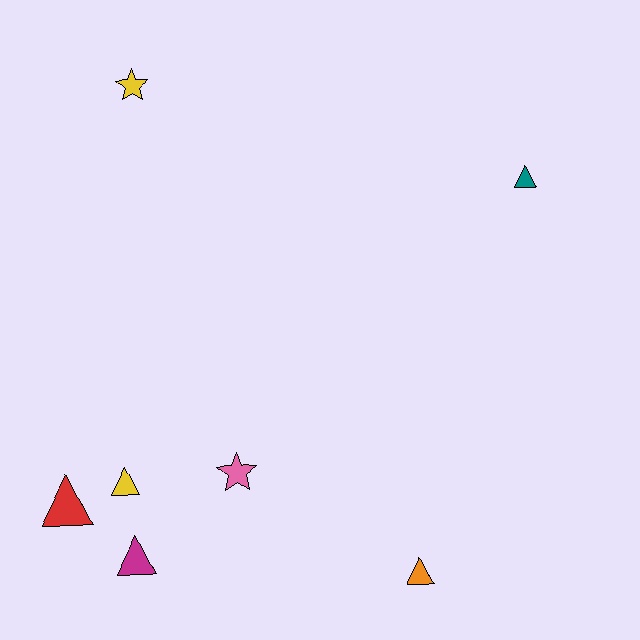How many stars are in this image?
There are 2 stars.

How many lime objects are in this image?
There are no lime objects.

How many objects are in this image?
There are 7 objects.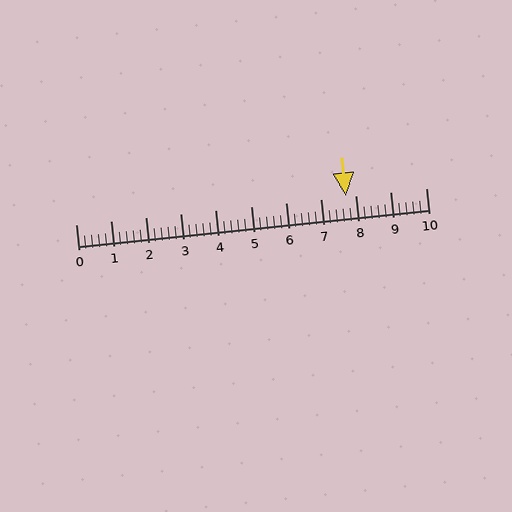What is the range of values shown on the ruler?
The ruler shows values from 0 to 10.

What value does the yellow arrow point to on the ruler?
The yellow arrow points to approximately 7.7.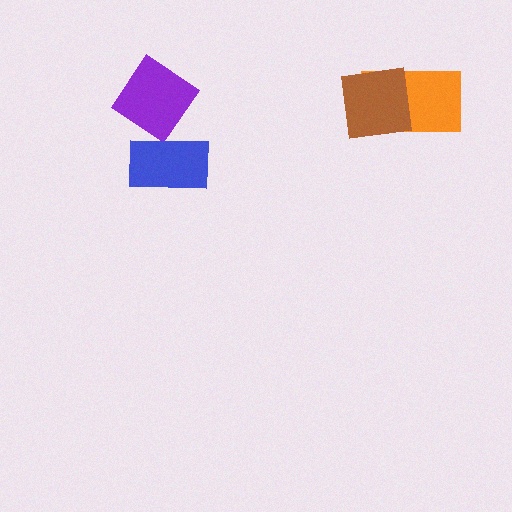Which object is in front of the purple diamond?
The blue rectangle is in front of the purple diamond.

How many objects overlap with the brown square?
1 object overlaps with the brown square.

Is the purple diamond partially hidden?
Yes, it is partially covered by another shape.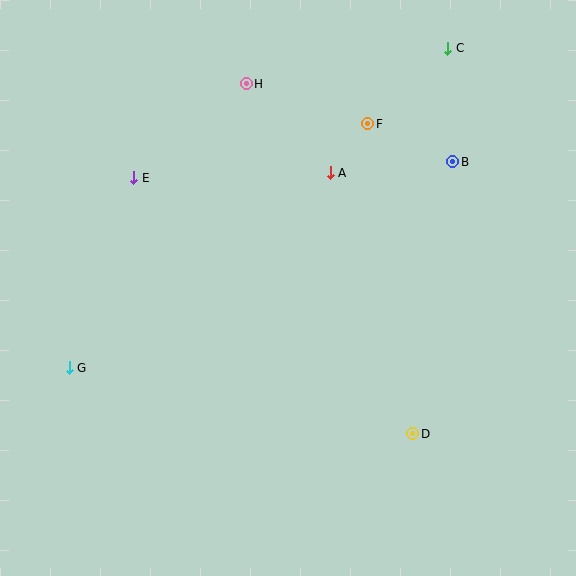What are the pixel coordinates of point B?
Point B is at (453, 162).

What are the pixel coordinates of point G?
Point G is at (69, 368).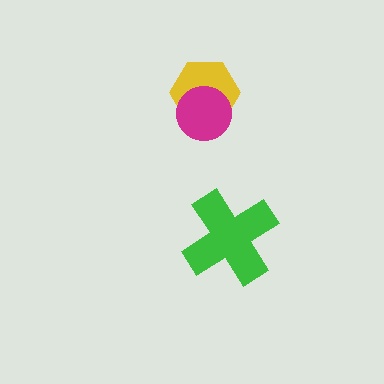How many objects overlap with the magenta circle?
1 object overlaps with the magenta circle.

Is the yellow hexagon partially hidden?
Yes, it is partially covered by another shape.